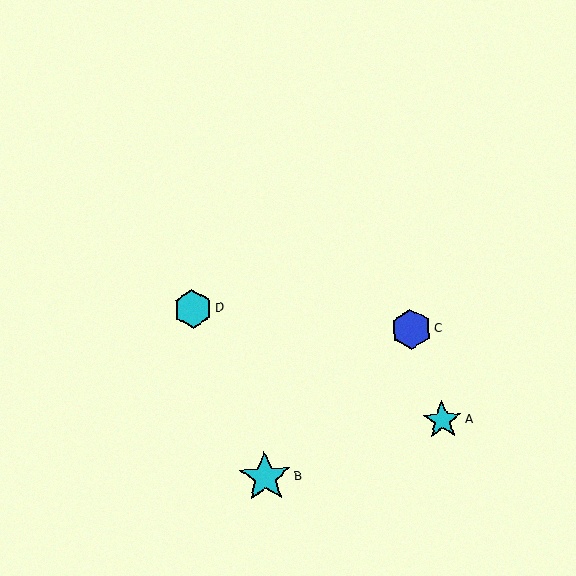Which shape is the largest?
The cyan star (labeled B) is the largest.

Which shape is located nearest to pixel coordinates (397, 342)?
The blue hexagon (labeled C) at (411, 329) is nearest to that location.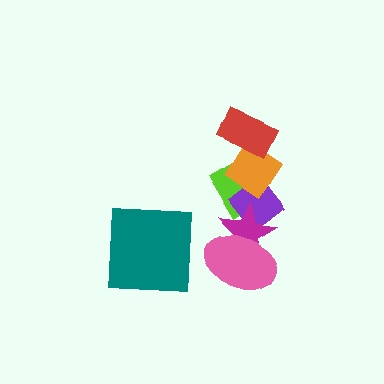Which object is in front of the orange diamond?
The red rectangle is in front of the orange diamond.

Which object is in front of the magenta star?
The pink ellipse is in front of the magenta star.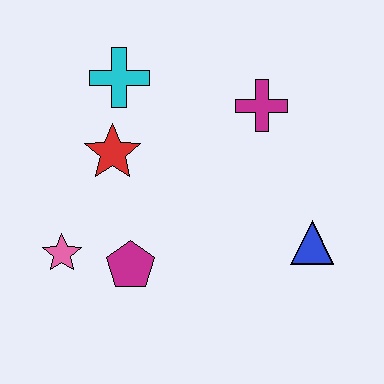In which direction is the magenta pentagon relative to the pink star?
The magenta pentagon is to the right of the pink star.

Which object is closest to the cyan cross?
The red star is closest to the cyan cross.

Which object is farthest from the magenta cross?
The pink star is farthest from the magenta cross.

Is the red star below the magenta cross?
Yes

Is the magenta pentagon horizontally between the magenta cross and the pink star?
Yes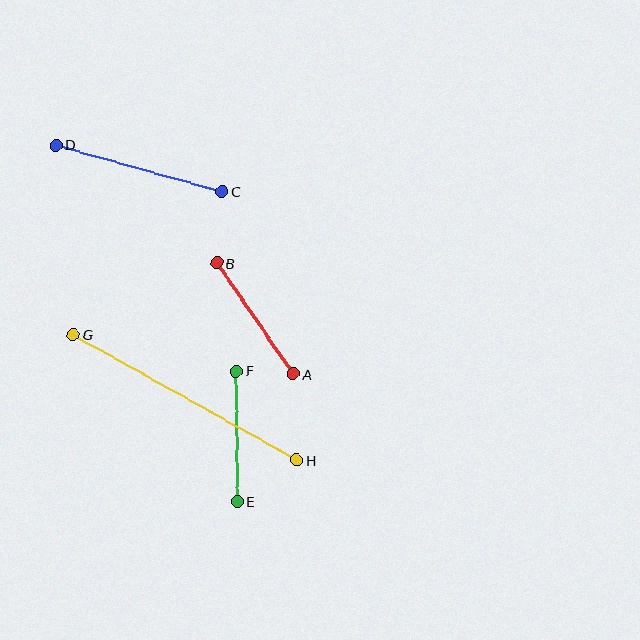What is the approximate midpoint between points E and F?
The midpoint is at approximately (237, 436) pixels.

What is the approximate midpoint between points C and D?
The midpoint is at approximately (139, 168) pixels.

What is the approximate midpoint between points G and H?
The midpoint is at approximately (185, 398) pixels.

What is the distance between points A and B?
The distance is approximately 135 pixels.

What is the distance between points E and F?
The distance is approximately 131 pixels.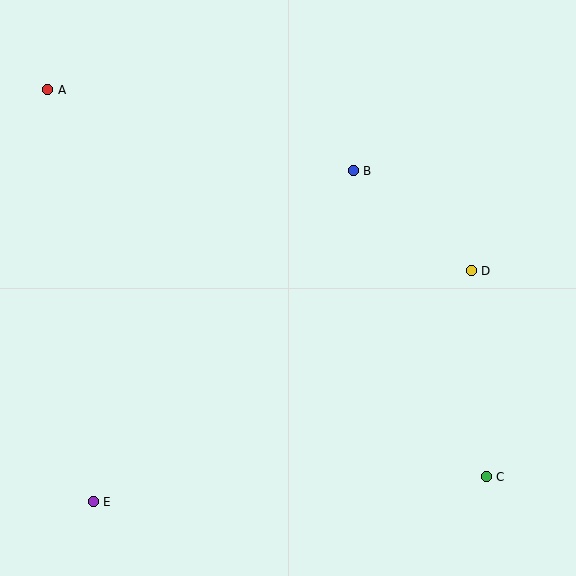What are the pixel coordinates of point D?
Point D is at (471, 271).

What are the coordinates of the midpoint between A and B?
The midpoint between A and B is at (201, 130).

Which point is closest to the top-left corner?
Point A is closest to the top-left corner.